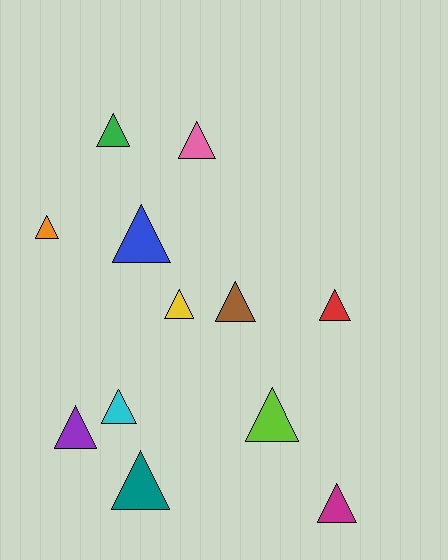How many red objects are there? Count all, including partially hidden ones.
There is 1 red object.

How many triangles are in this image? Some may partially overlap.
There are 12 triangles.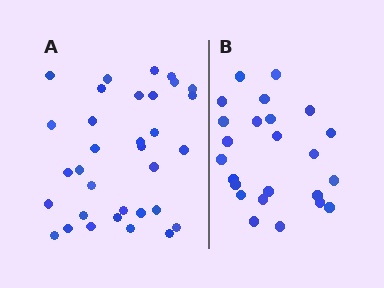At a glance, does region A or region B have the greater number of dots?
Region A (the left region) has more dots.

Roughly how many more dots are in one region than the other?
Region A has roughly 8 or so more dots than region B.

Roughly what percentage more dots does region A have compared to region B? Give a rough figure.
About 40% more.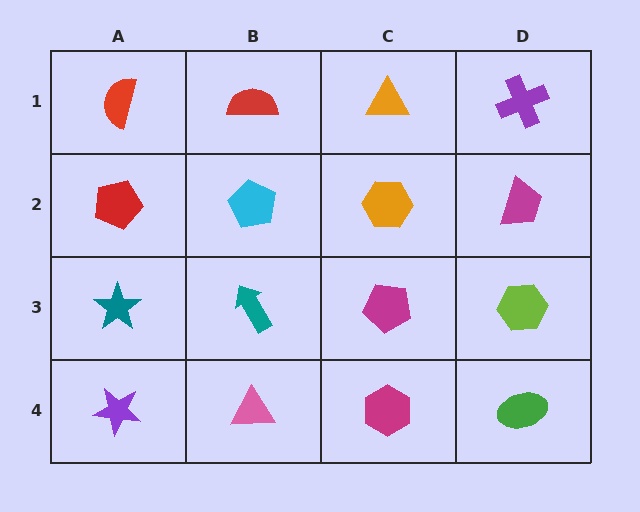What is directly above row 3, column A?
A red pentagon.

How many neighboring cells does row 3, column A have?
3.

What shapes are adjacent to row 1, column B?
A cyan pentagon (row 2, column B), a red semicircle (row 1, column A), an orange triangle (row 1, column C).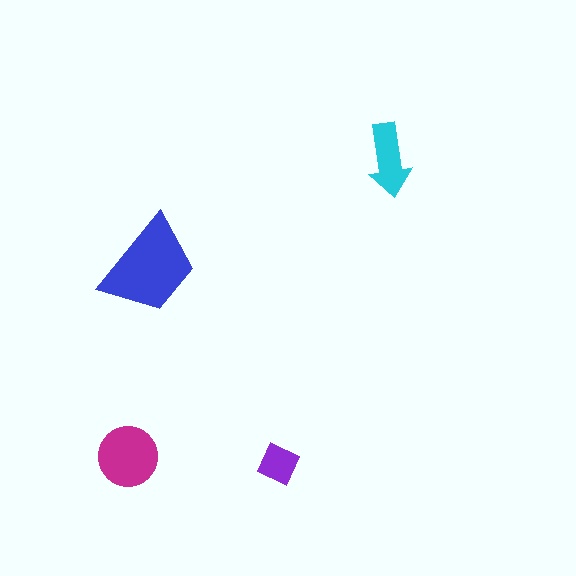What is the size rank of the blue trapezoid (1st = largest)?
1st.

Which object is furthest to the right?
The cyan arrow is rightmost.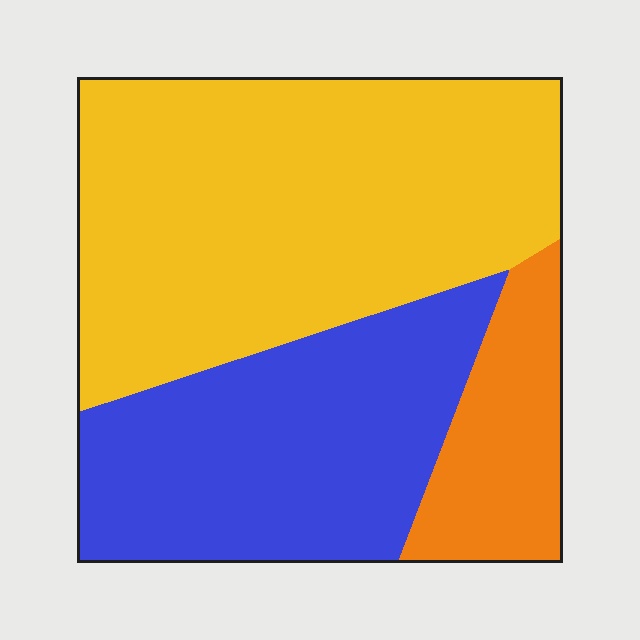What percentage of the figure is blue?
Blue takes up about one third (1/3) of the figure.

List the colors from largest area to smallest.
From largest to smallest: yellow, blue, orange.